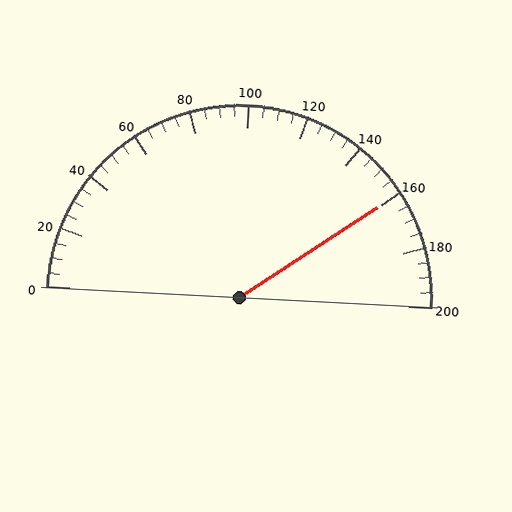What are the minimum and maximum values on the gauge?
The gauge ranges from 0 to 200.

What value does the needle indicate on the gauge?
The needle indicates approximately 160.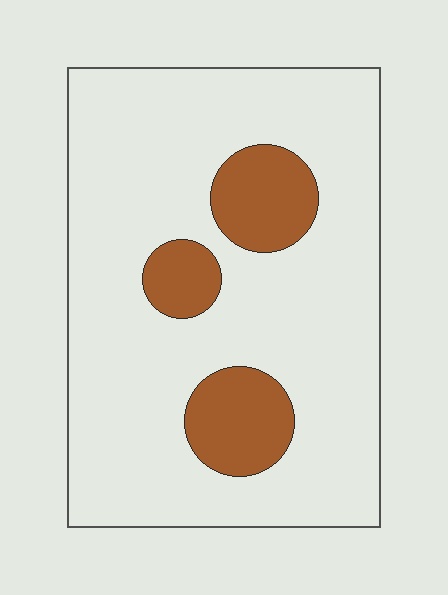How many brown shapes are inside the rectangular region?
3.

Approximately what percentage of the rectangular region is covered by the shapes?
Approximately 15%.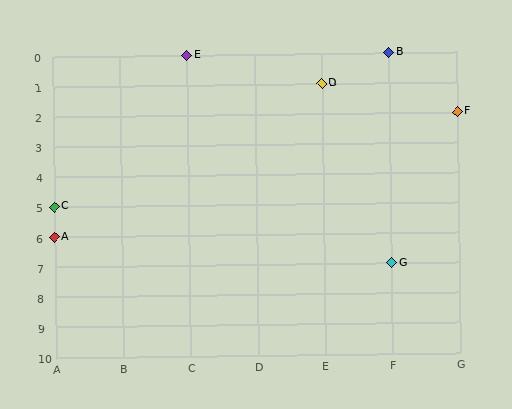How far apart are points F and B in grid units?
Points F and B are 1 column and 2 rows apart (about 2.2 grid units diagonally).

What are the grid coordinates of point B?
Point B is at grid coordinates (F, 0).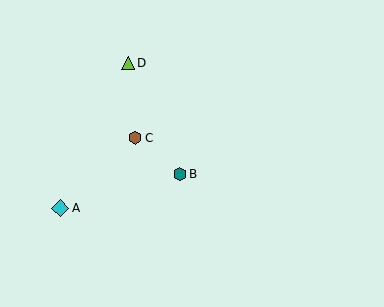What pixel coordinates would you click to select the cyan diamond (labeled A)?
Click at (60, 208) to select the cyan diamond A.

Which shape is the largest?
The cyan diamond (labeled A) is the largest.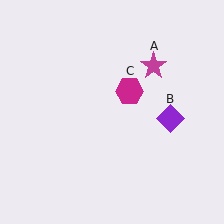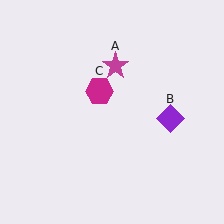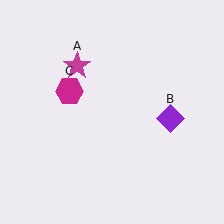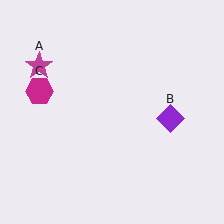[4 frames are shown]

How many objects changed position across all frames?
2 objects changed position: magenta star (object A), magenta hexagon (object C).